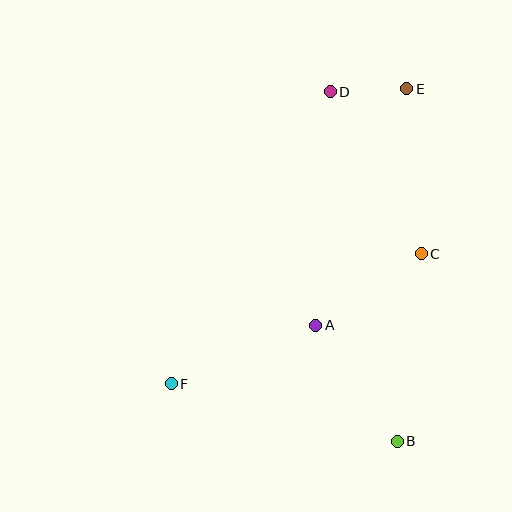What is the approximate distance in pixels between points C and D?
The distance between C and D is approximately 186 pixels.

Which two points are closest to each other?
Points D and E are closest to each other.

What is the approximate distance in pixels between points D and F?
The distance between D and F is approximately 332 pixels.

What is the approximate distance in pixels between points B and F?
The distance between B and F is approximately 233 pixels.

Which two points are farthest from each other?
Points E and F are farthest from each other.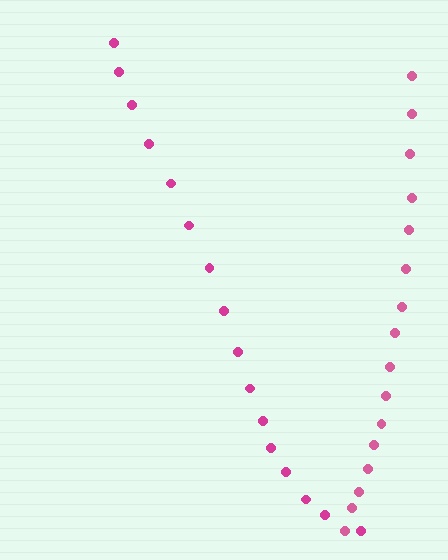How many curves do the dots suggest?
There are 2 distinct paths.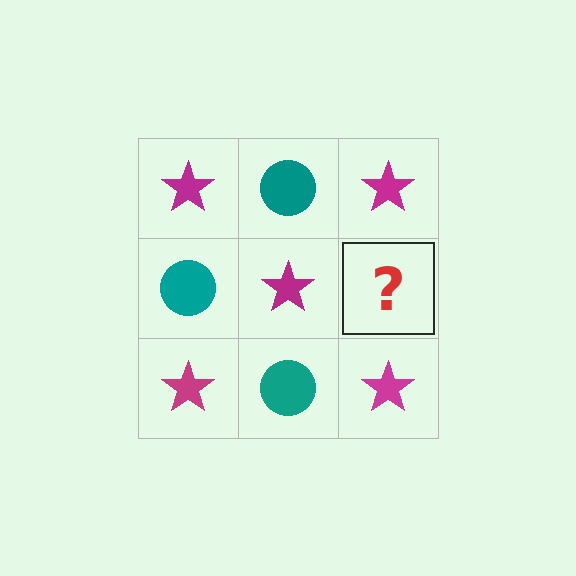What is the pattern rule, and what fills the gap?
The rule is that it alternates magenta star and teal circle in a checkerboard pattern. The gap should be filled with a teal circle.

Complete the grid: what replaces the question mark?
The question mark should be replaced with a teal circle.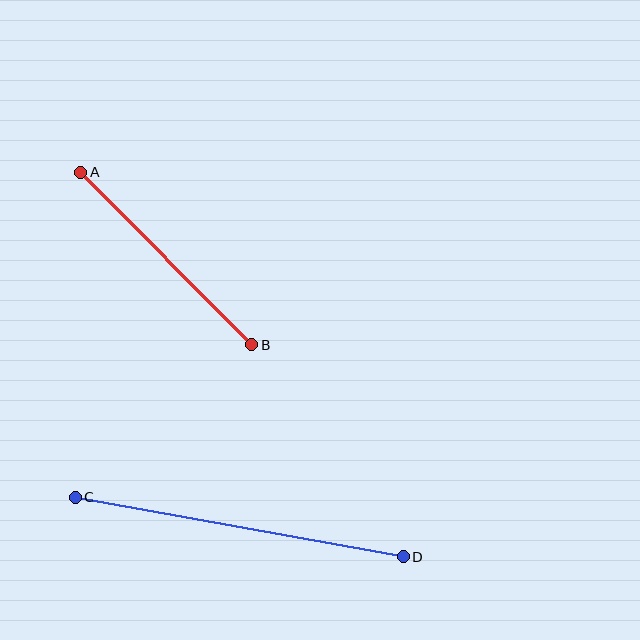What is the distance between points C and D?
The distance is approximately 334 pixels.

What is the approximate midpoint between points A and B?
The midpoint is at approximately (166, 259) pixels.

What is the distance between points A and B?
The distance is approximately 243 pixels.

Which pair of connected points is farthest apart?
Points C and D are farthest apart.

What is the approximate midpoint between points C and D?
The midpoint is at approximately (239, 527) pixels.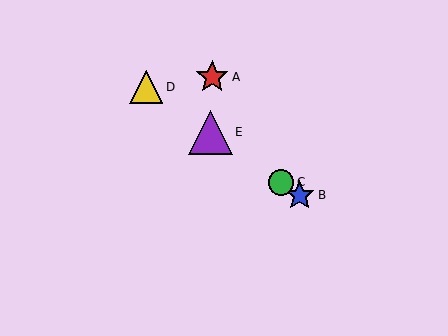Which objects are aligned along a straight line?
Objects B, C, D, E are aligned along a straight line.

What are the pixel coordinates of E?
Object E is at (211, 132).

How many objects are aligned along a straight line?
4 objects (B, C, D, E) are aligned along a straight line.